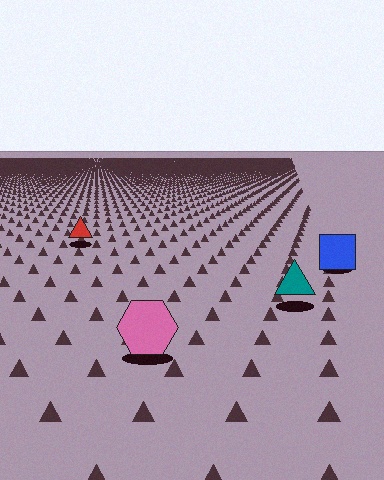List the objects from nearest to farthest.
From nearest to farthest: the pink hexagon, the teal triangle, the blue square, the red triangle.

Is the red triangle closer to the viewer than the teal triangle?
No. The teal triangle is closer — you can tell from the texture gradient: the ground texture is coarser near it.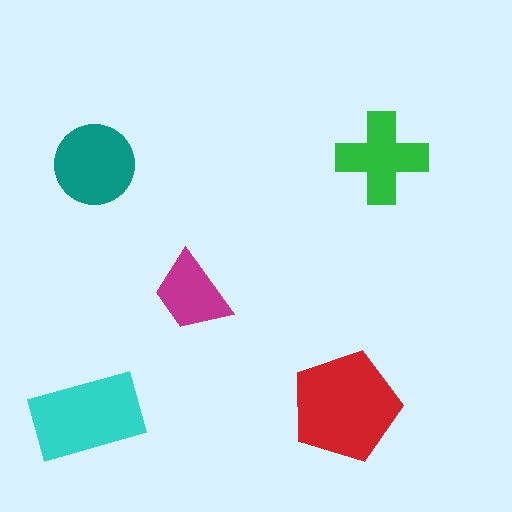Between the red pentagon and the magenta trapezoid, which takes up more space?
The red pentagon.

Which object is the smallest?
The magenta trapezoid.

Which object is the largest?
The red pentagon.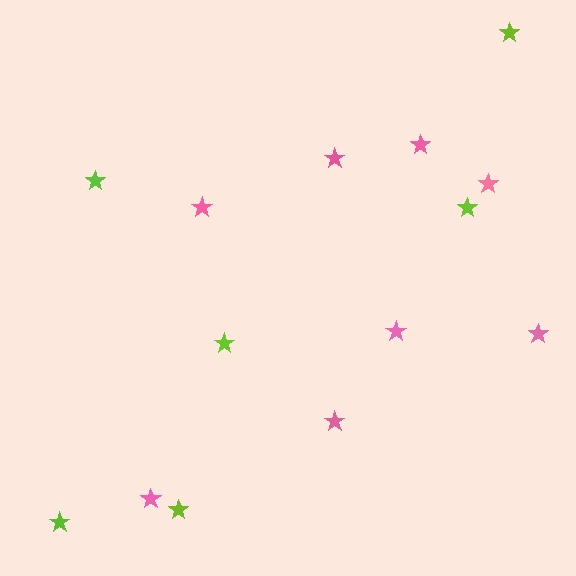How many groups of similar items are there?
There are 2 groups: one group of lime stars (6) and one group of pink stars (8).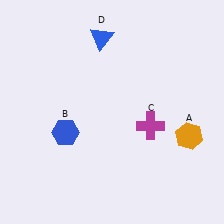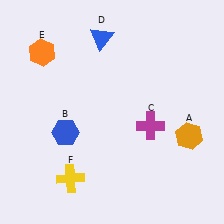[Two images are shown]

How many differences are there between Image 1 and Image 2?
There are 2 differences between the two images.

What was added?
An orange hexagon (E), a yellow cross (F) were added in Image 2.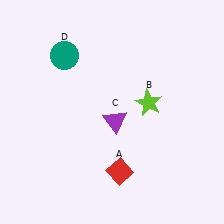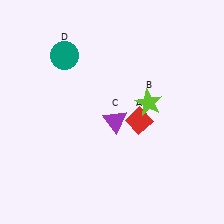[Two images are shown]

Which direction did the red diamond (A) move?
The red diamond (A) moved up.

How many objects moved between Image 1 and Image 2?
1 object moved between the two images.